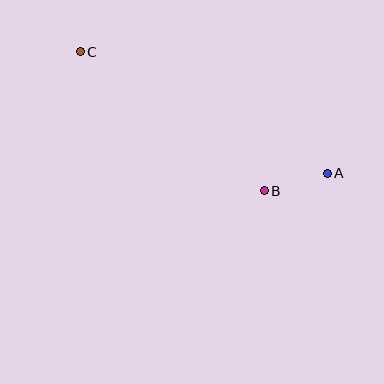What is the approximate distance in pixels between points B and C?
The distance between B and C is approximately 230 pixels.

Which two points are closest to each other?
Points A and B are closest to each other.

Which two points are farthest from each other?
Points A and C are farthest from each other.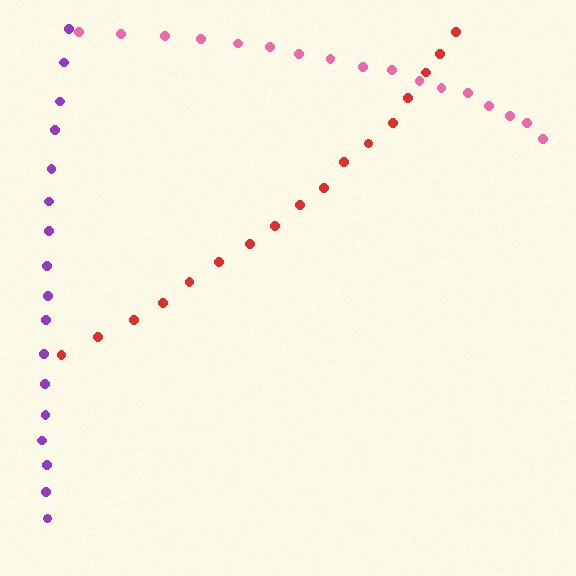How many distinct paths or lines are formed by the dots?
There are 3 distinct paths.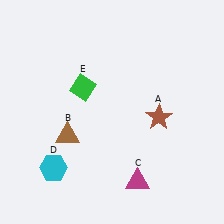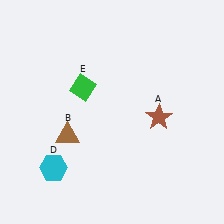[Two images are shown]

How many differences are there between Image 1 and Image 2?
There is 1 difference between the two images.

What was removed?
The magenta triangle (C) was removed in Image 2.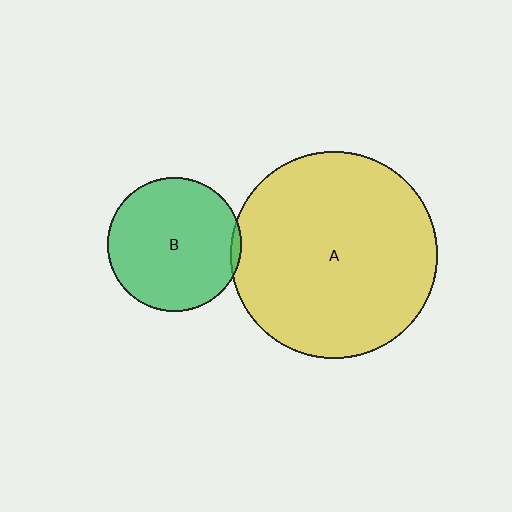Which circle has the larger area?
Circle A (yellow).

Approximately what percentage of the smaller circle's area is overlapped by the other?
Approximately 5%.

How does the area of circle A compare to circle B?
Approximately 2.4 times.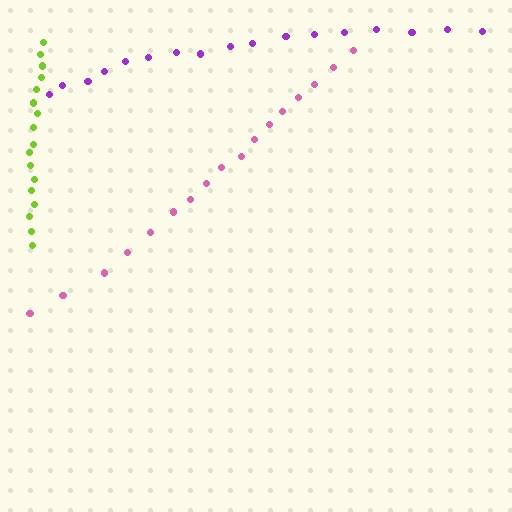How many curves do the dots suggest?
There are 3 distinct paths.